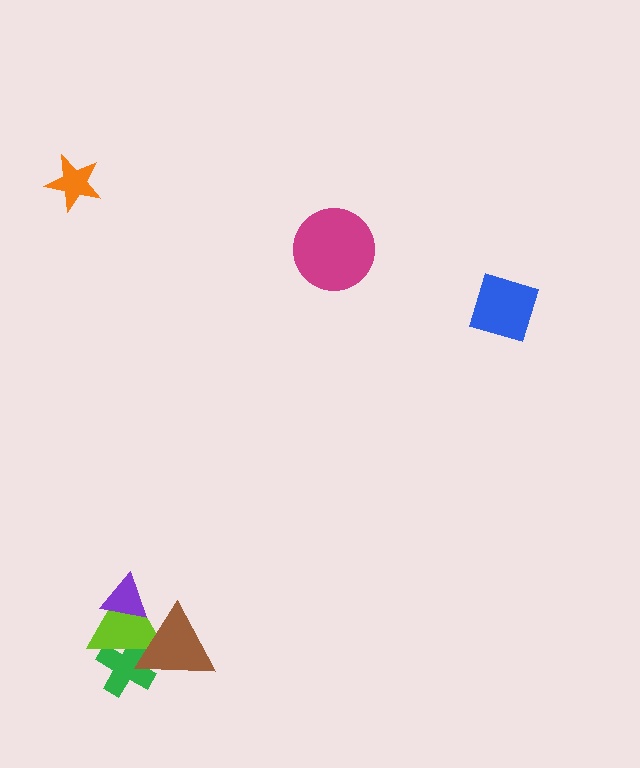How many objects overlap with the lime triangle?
3 objects overlap with the lime triangle.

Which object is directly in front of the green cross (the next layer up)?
The lime triangle is directly in front of the green cross.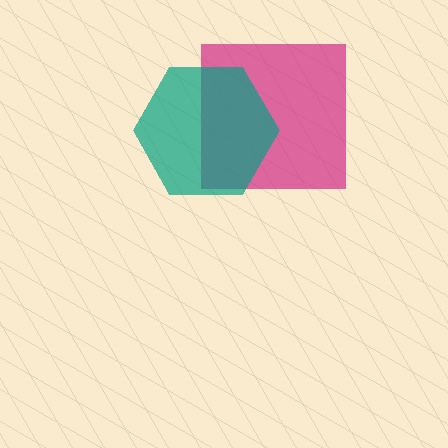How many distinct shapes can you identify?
There are 2 distinct shapes: a magenta square, a teal hexagon.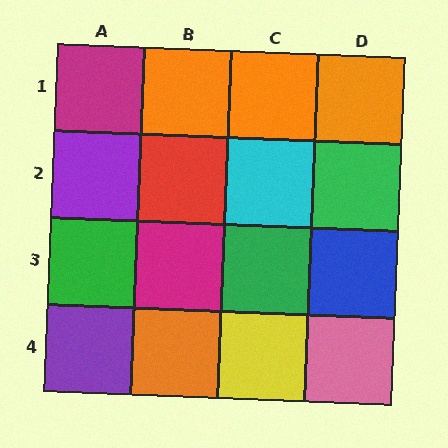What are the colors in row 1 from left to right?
Magenta, orange, orange, orange.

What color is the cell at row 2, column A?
Purple.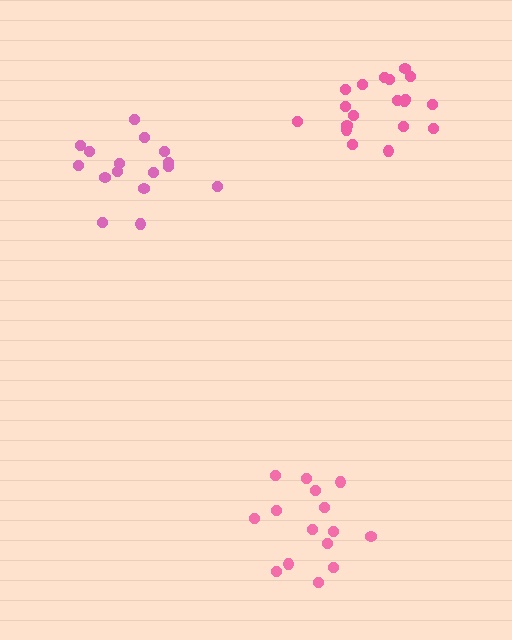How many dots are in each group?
Group 1: 19 dots, Group 2: 16 dots, Group 3: 15 dots (50 total).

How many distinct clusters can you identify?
There are 3 distinct clusters.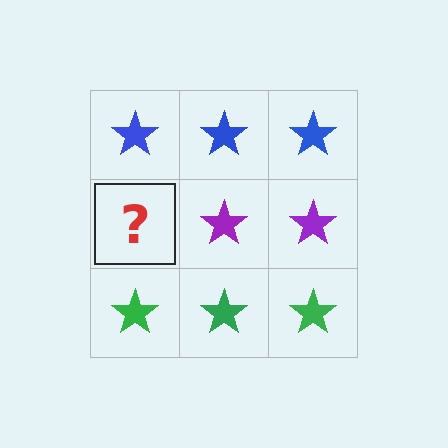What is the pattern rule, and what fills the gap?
The rule is that each row has a consistent color. The gap should be filled with a purple star.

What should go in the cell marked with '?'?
The missing cell should contain a purple star.